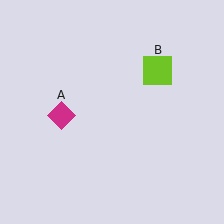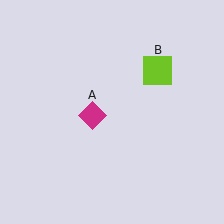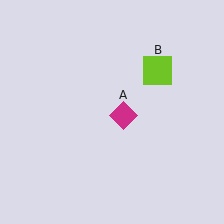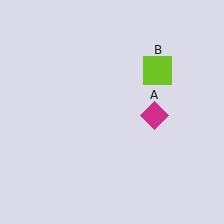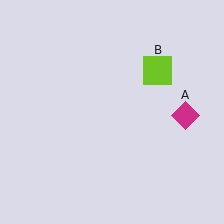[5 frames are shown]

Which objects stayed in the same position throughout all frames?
Lime square (object B) remained stationary.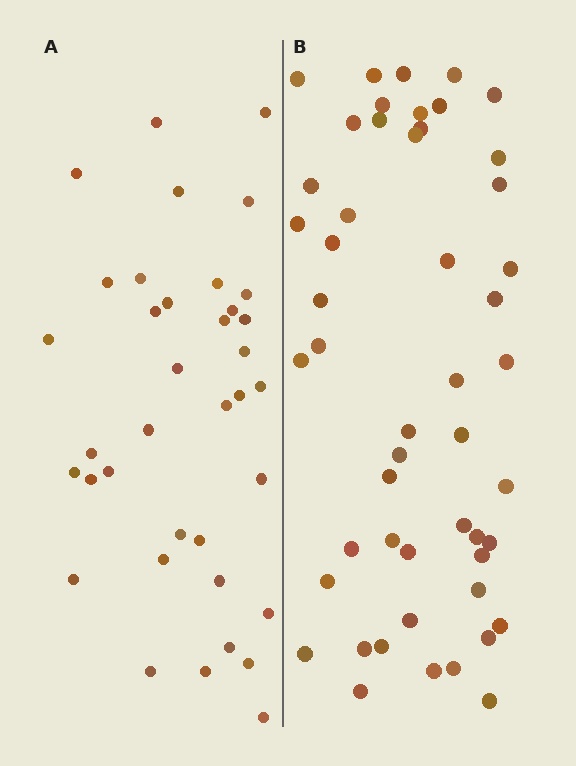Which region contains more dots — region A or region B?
Region B (the right region) has more dots.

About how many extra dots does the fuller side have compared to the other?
Region B has approximately 15 more dots than region A.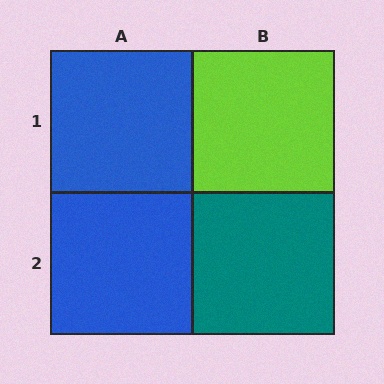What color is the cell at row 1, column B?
Lime.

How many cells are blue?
2 cells are blue.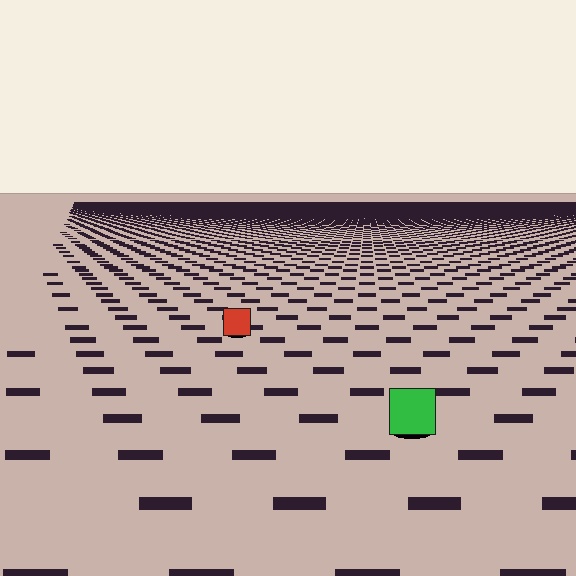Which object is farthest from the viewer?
The red square is farthest from the viewer. It appears smaller and the ground texture around it is denser.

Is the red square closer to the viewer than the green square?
No. The green square is closer — you can tell from the texture gradient: the ground texture is coarser near it.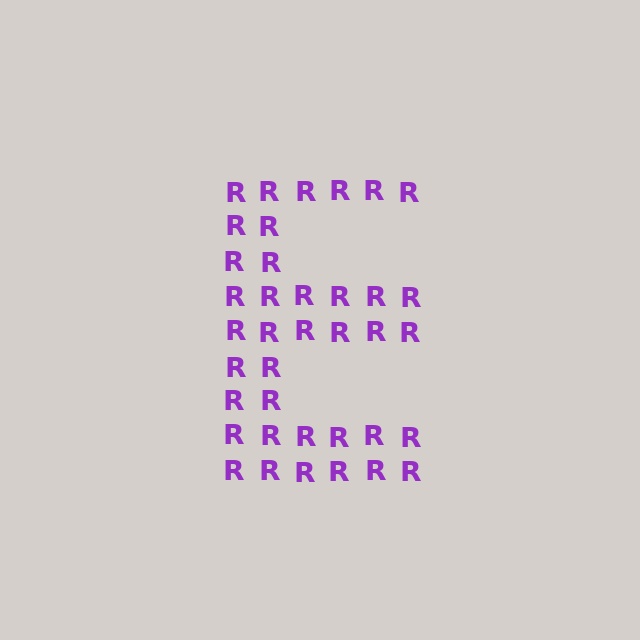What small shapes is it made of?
It is made of small letter R's.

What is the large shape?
The large shape is the letter E.